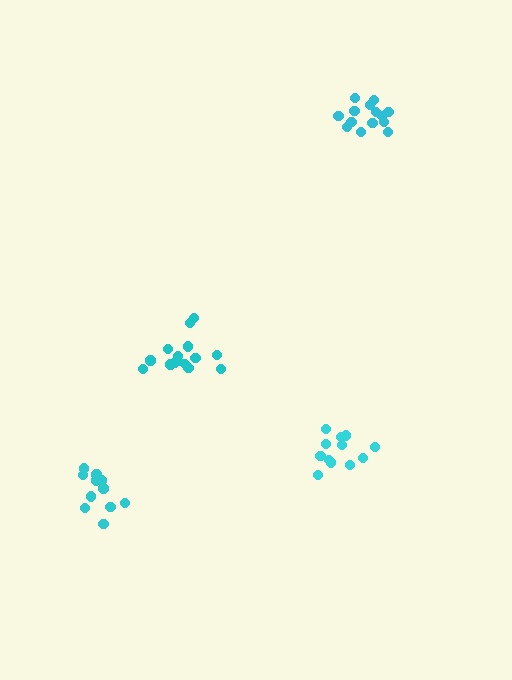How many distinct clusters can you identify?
There are 4 distinct clusters.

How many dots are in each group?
Group 1: 14 dots, Group 2: 12 dots, Group 3: 15 dots, Group 4: 11 dots (52 total).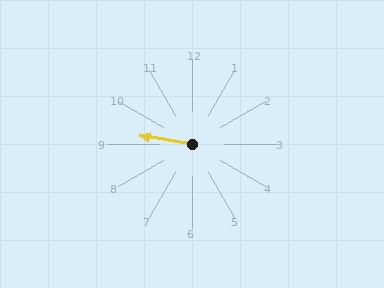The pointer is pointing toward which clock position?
Roughly 9 o'clock.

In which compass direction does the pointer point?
West.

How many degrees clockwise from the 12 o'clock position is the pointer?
Approximately 279 degrees.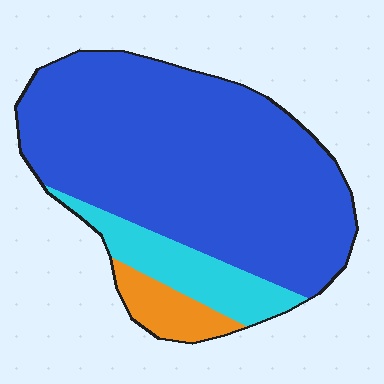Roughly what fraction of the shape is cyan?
Cyan covers about 15% of the shape.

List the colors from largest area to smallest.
From largest to smallest: blue, cyan, orange.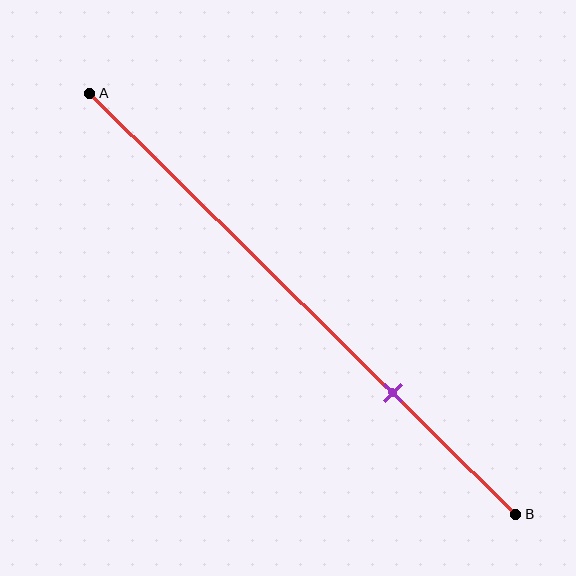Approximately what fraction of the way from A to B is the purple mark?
The purple mark is approximately 70% of the way from A to B.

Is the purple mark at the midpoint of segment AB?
No, the mark is at about 70% from A, not at the 50% midpoint.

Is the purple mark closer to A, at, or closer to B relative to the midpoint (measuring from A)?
The purple mark is closer to point B than the midpoint of segment AB.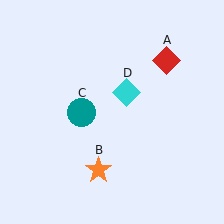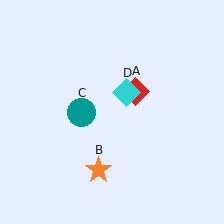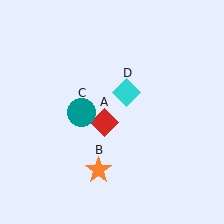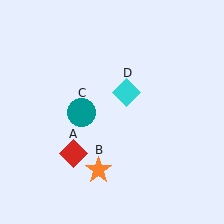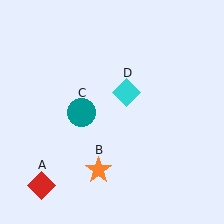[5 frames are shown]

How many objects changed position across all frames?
1 object changed position: red diamond (object A).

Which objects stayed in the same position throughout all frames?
Orange star (object B) and teal circle (object C) and cyan diamond (object D) remained stationary.